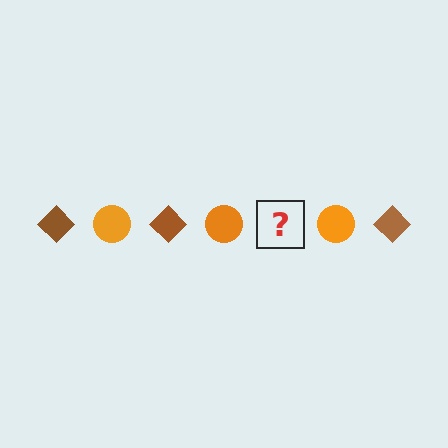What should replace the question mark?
The question mark should be replaced with a brown diamond.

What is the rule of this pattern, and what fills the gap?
The rule is that the pattern alternates between brown diamond and orange circle. The gap should be filled with a brown diamond.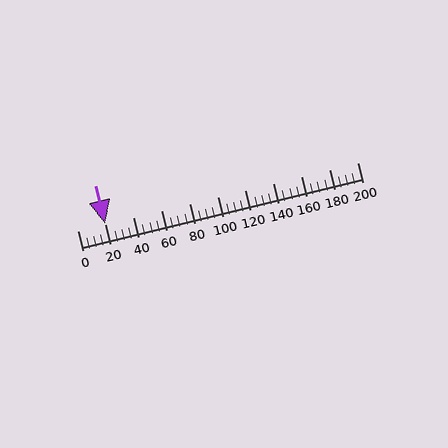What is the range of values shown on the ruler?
The ruler shows values from 0 to 200.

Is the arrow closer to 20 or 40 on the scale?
The arrow is closer to 20.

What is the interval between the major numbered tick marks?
The major tick marks are spaced 20 units apart.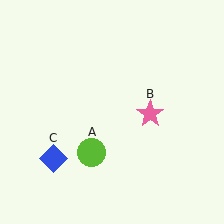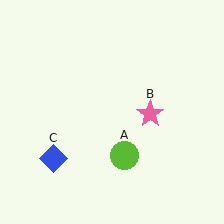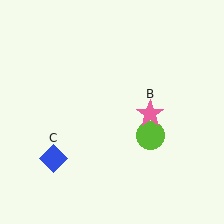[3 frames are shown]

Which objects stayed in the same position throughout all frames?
Pink star (object B) and blue diamond (object C) remained stationary.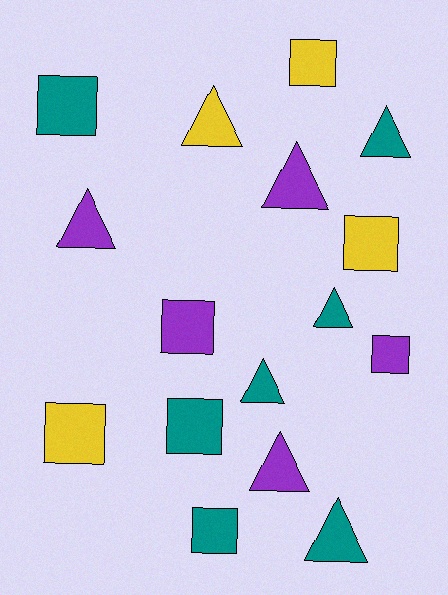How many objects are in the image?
There are 16 objects.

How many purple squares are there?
There are 2 purple squares.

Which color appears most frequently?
Teal, with 7 objects.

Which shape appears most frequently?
Triangle, with 8 objects.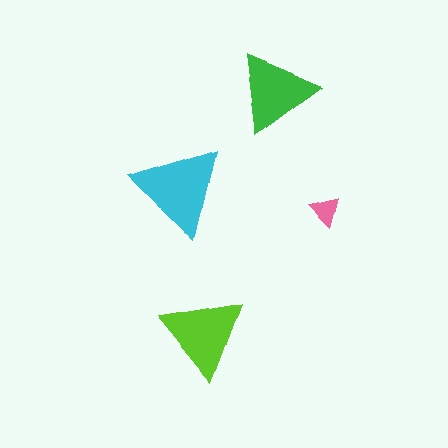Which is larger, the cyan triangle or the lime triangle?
The cyan one.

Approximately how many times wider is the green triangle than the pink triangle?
About 2.5 times wider.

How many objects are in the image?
There are 4 objects in the image.